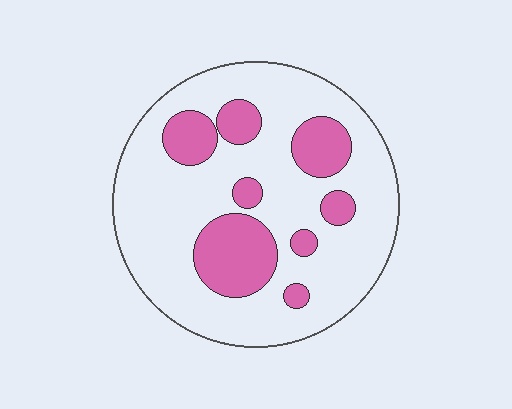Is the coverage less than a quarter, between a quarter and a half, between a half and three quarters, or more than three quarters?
Less than a quarter.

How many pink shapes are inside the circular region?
8.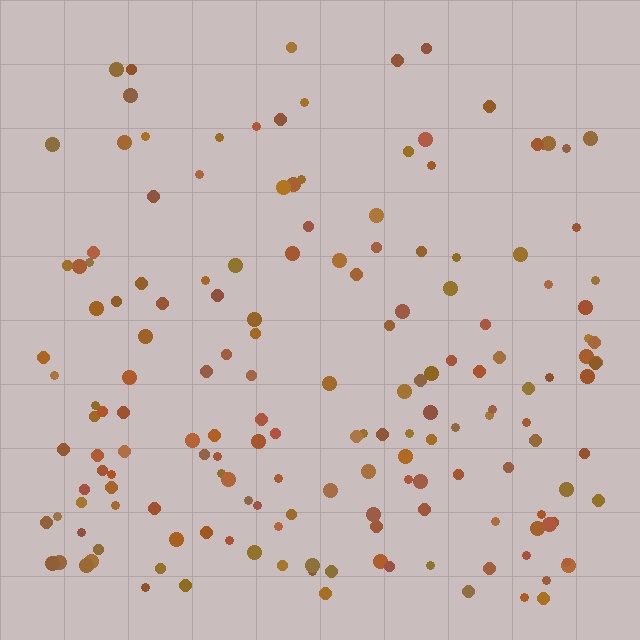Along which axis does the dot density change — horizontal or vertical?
Vertical.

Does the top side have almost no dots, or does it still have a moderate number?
Still a moderate number, just noticeably fewer than the bottom.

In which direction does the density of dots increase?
From top to bottom, with the bottom side densest.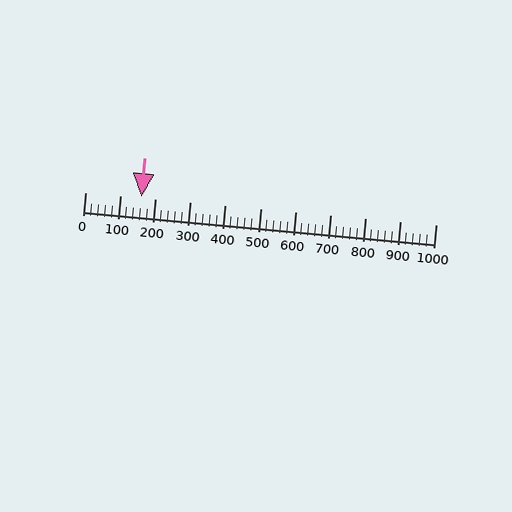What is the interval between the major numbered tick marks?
The major tick marks are spaced 100 units apart.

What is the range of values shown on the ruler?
The ruler shows values from 0 to 1000.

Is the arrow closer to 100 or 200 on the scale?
The arrow is closer to 200.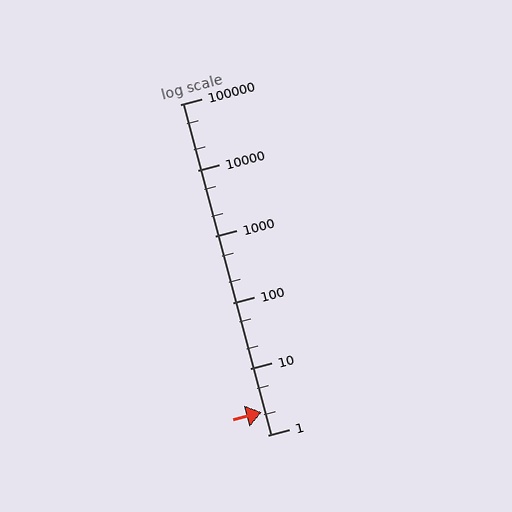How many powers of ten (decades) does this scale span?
The scale spans 5 decades, from 1 to 100000.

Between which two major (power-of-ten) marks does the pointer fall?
The pointer is between 1 and 10.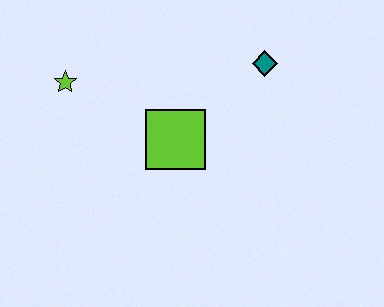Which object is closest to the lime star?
The lime square is closest to the lime star.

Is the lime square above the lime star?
No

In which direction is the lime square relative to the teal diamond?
The lime square is to the left of the teal diamond.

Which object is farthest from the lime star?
The teal diamond is farthest from the lime star.